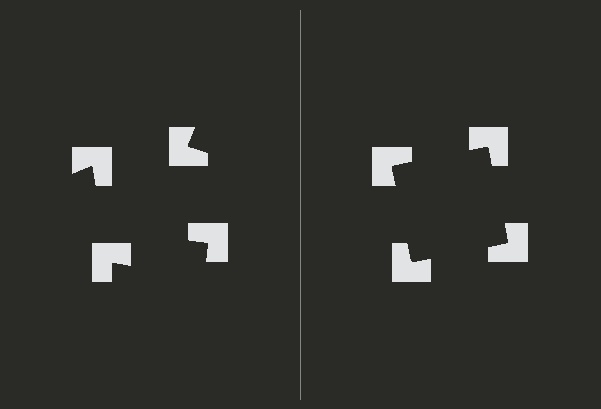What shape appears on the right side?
An illusory square.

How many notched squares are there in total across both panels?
8 — 4 on each side.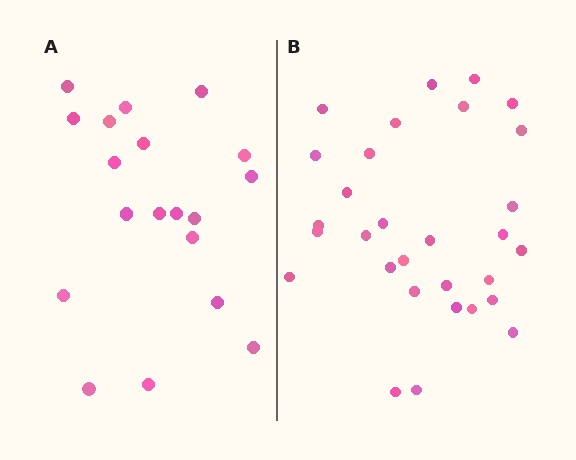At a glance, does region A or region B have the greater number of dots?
Region B (the right region) has more dots.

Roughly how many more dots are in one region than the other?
Region B has roughly 12 or so more dots than region A.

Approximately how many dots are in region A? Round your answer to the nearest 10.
About 20 dots. (The exact count is 19, which rounds to 20.)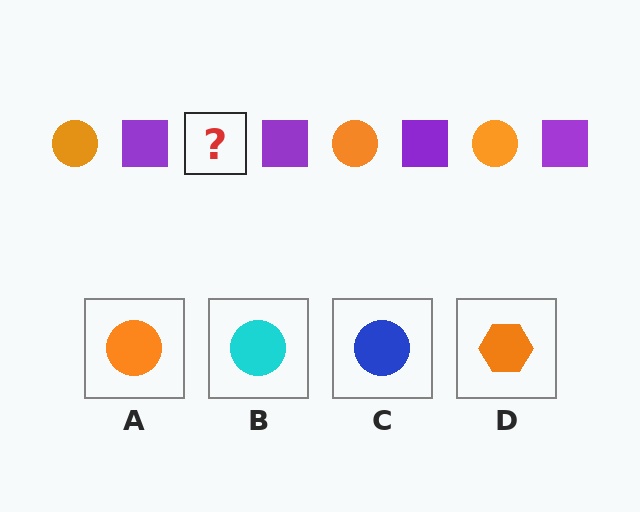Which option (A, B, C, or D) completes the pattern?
A.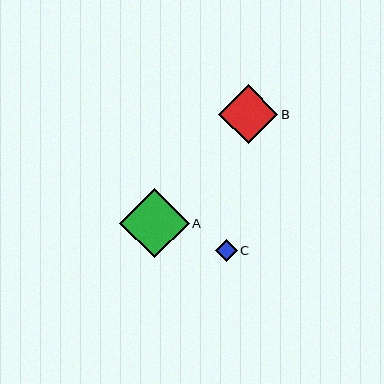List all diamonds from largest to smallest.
From largest to smallest: A, B, C.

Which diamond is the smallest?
Diamond C is the smallest with a size of approximately 22 pixels.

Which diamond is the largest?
Diamond A is the largest with a size of approximately 69 pixels.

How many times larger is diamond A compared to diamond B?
Diamond A is approximately 1.2 times the size of diamond B.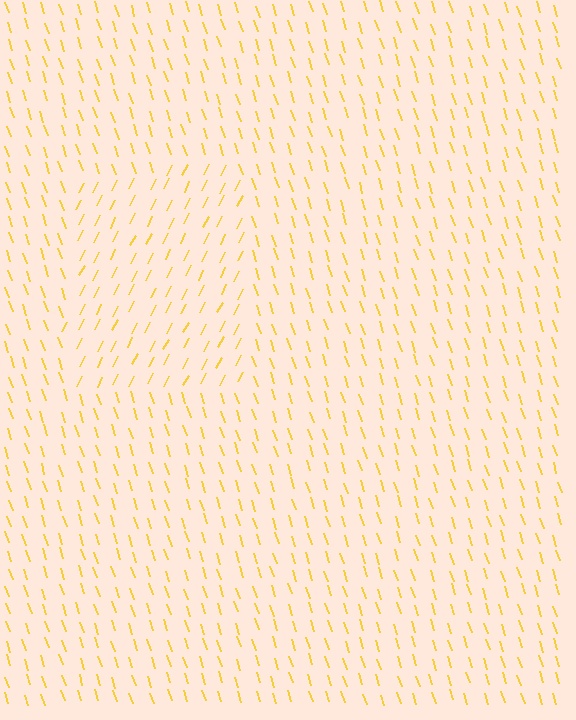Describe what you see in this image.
The image is filled with small yellow line segments. A rectangle region in the image has lines oriented differently from the surrounding lines, creating a visible texture boundary.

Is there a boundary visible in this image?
Yes, there is a texture boundary formed by a change in line orientation.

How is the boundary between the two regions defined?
The boundary is defined purely by a change in line orientation (approximately 45 degrees difference). All lines are the same color and thickness.